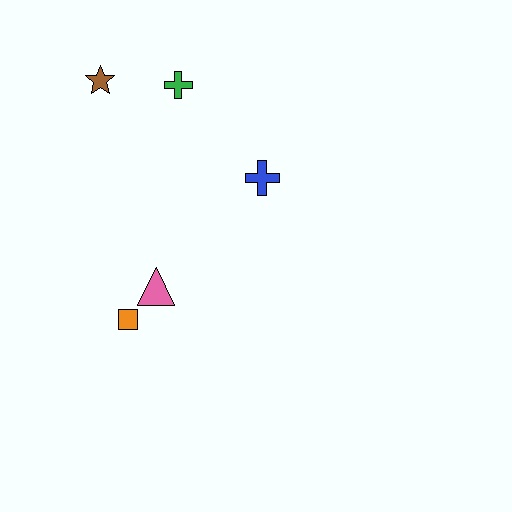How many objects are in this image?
There are 5 objects.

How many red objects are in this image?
There are no red objects.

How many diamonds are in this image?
There are no diamonds.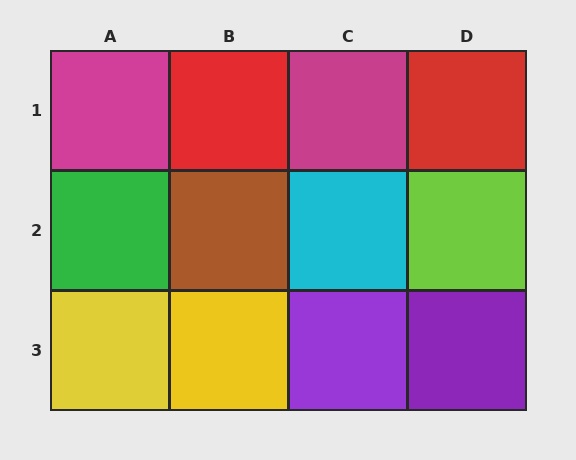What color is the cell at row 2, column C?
Cyan.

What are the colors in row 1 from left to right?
Magenta, red, magenta, red.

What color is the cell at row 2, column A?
Green.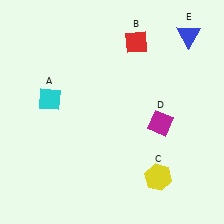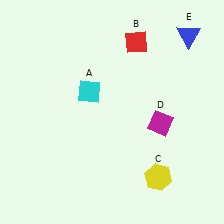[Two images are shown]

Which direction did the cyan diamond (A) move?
The cyan diamond (A) moved right.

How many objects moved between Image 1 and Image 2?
1 object moved between the two images.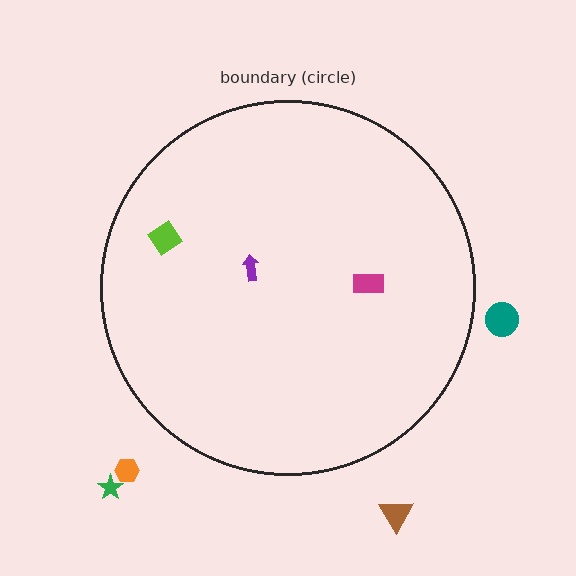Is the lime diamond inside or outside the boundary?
Inside.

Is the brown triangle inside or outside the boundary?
Outside.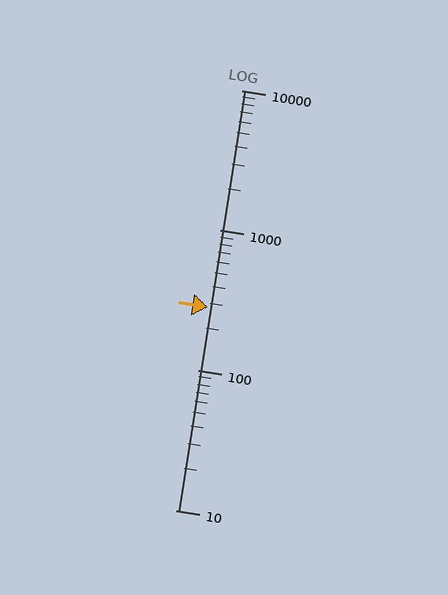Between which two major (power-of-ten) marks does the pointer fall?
The pointer is between 100 and 1000.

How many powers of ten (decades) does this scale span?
The scale spans 3 decades, from 10 to 10000.